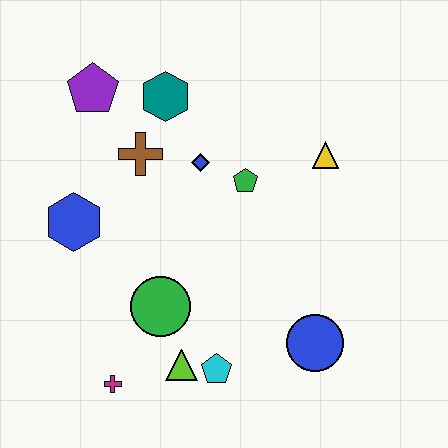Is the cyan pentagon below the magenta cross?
No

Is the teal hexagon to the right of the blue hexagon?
Yes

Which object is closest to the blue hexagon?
The brown cross is closest to the blue hexagon.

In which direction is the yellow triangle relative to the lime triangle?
The yellow triangle is above the lime triangle.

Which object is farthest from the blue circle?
The purple pentagon is farthest from the blue circle.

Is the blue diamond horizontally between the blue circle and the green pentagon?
No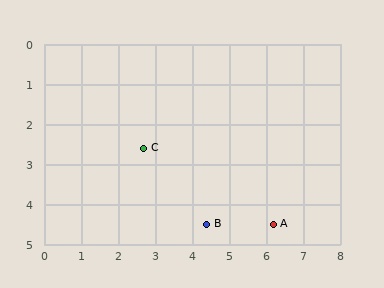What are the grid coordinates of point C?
Point C is at approximately (2.7, 2.6).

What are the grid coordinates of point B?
Point B is at approximately (4.4, 4.5).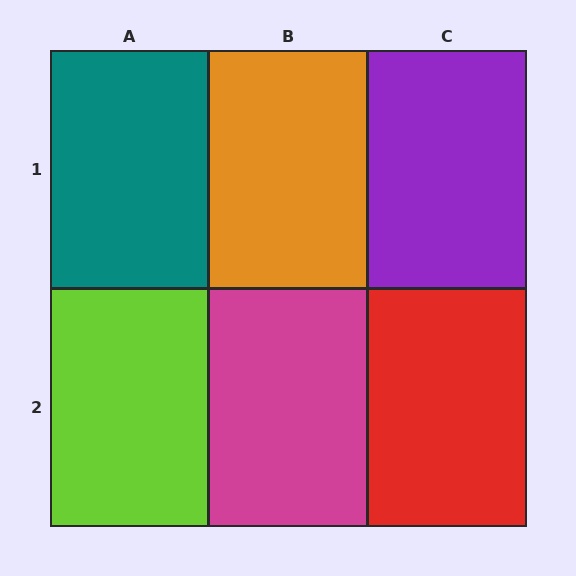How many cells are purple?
1 cell is purple.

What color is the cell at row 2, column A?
Lime.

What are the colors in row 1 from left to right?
Teal, orange, purple.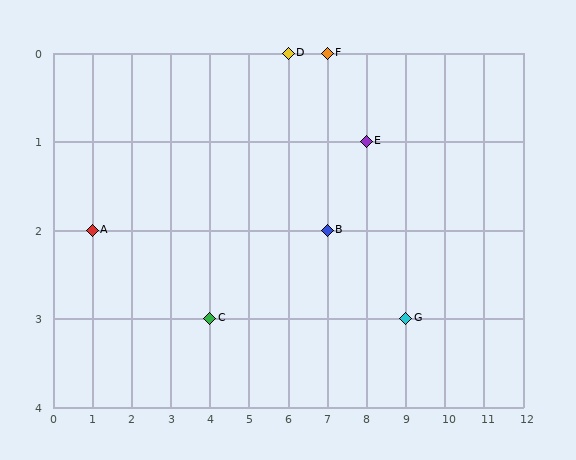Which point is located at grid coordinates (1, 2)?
Point A is at (1, 2).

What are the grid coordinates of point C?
Point C is at grid coordinates (4, 3).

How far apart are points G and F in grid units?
Points G and F are 2 columns and 3 rows apart (about 3.6 grid units diagonally).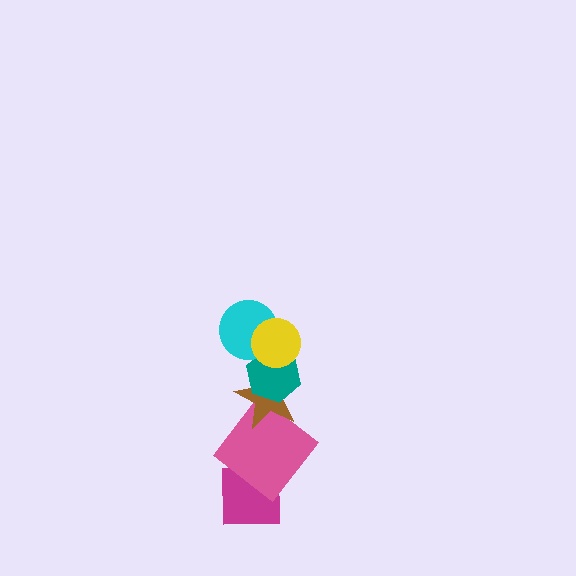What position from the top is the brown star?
The brown star is 4th from the top.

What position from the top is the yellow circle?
The yellow circle is 1st from the top.